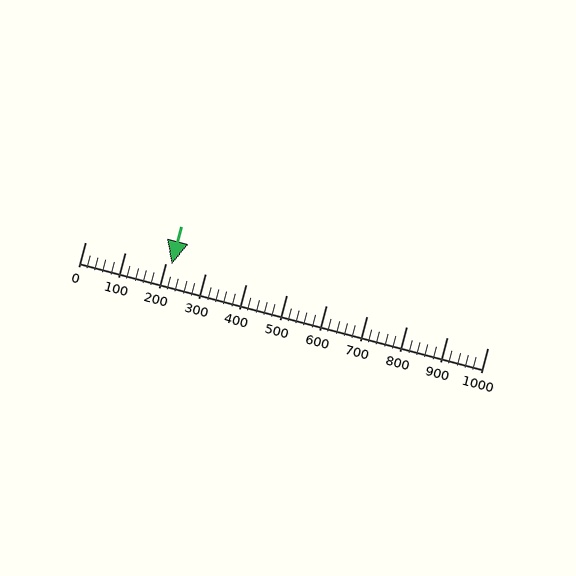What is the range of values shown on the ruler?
The ruler shows values from 0 to 1000.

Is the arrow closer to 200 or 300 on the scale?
The arrow is closer to 200.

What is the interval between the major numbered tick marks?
The major tick marks are spaced 100 units apart.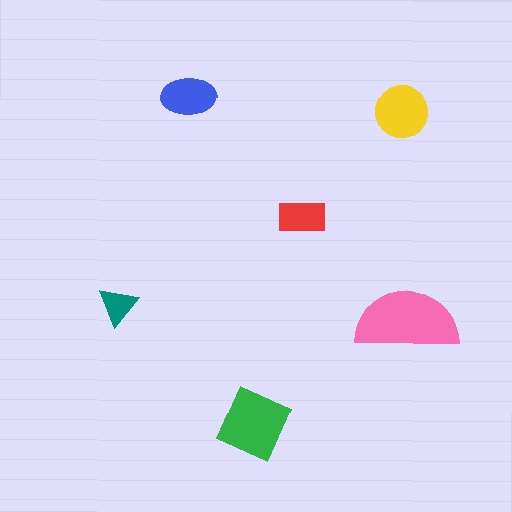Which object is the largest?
The pink semicircle.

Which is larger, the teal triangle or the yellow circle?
The yellow circle.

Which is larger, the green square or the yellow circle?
The green square.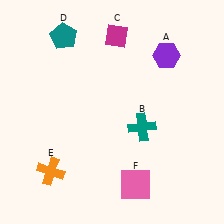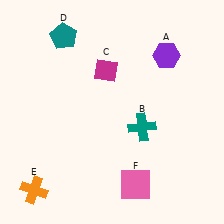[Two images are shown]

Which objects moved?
The objects that moved are: the magenta diamond (C), the orange cross (E).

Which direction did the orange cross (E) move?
The orange cross (E) moved down.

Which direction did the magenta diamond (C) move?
The magenta diamond (C) moved down.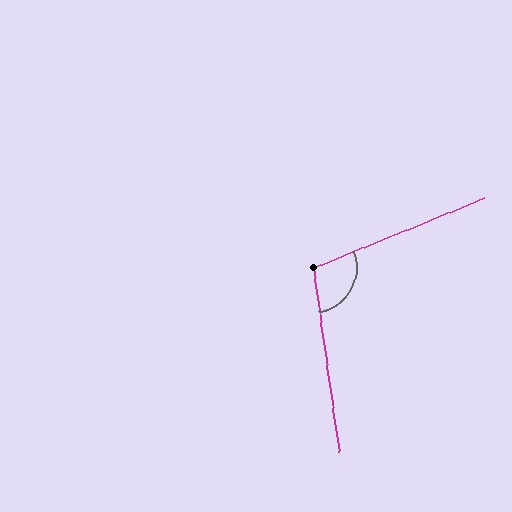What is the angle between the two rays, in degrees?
Approximately 104 degrees.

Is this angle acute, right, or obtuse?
It is obtuse.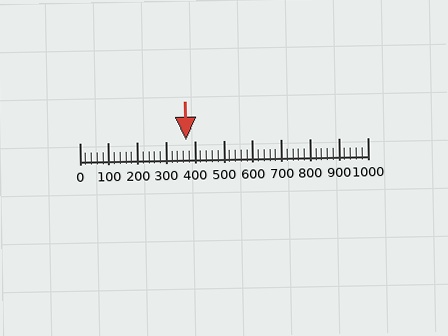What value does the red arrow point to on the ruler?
The red arrow points to approximately 371.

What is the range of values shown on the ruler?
The ruler shows values from 0 to 1000.